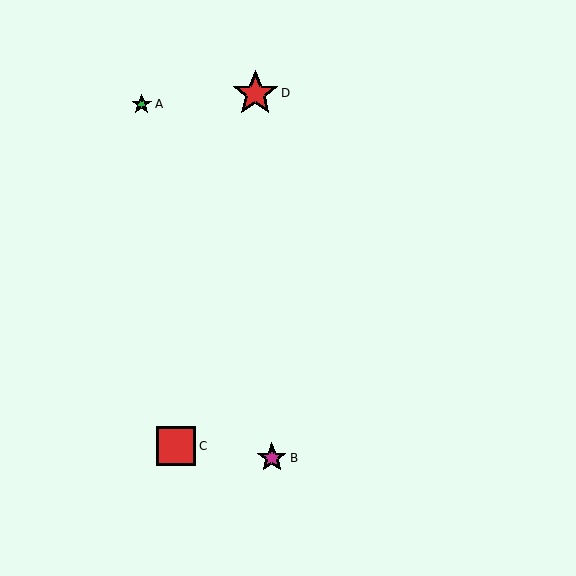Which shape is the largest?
The red star (labeled D) is the largest.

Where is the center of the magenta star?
The center of the magenta star is at (272, 458).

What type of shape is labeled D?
Shape D is a red star.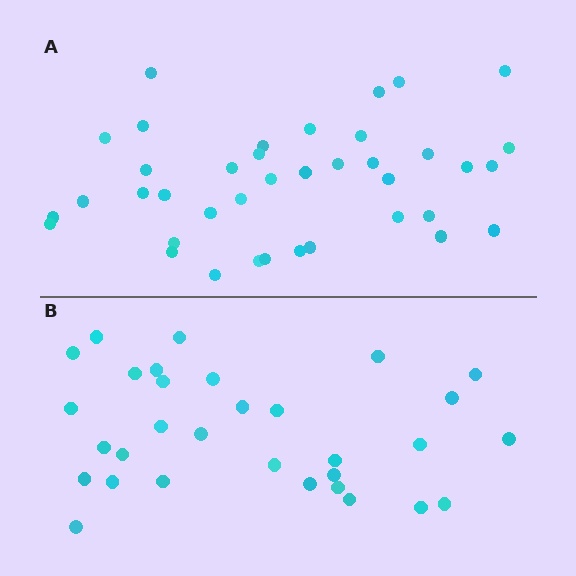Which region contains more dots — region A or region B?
Region A (the top region) has more dots.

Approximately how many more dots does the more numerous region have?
Region A has roughly 8 or so more dots than region B.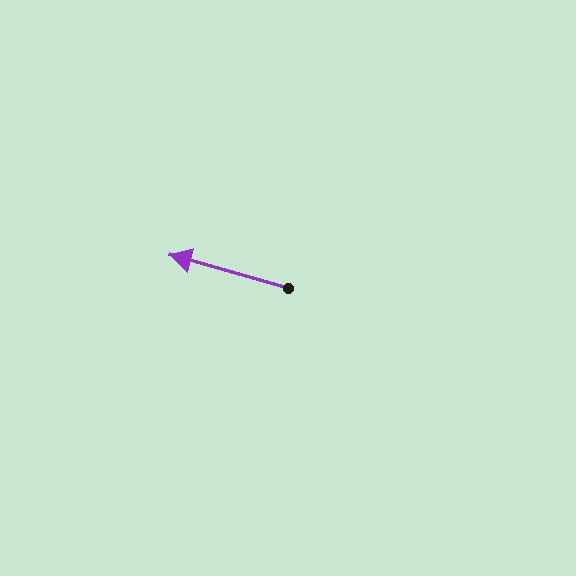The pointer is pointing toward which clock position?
Roughly 10 o'clock.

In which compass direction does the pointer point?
West.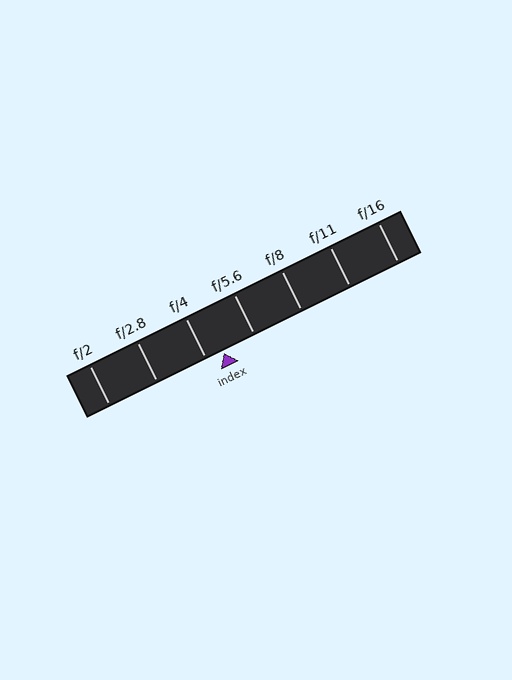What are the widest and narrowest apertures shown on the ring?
The widest aperture shown is f/2 and the narrowest is f/16.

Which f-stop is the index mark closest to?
The index mark is closest to f/4.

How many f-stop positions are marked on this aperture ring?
There are 7 f-stop positions marked.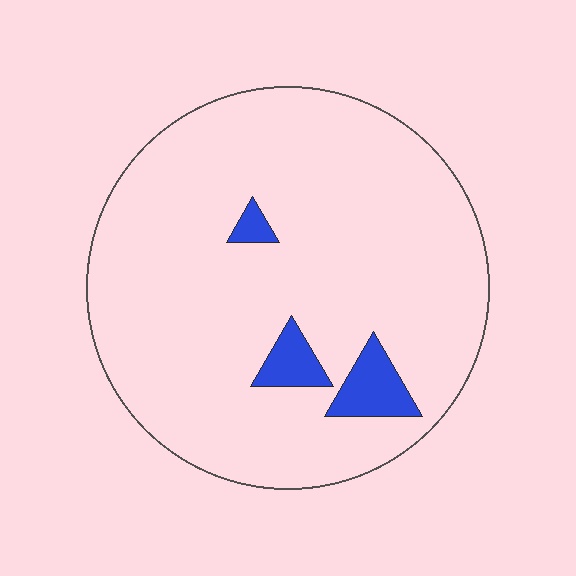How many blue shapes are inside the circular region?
3.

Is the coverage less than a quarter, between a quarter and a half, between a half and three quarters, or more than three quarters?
Less than a quarter.